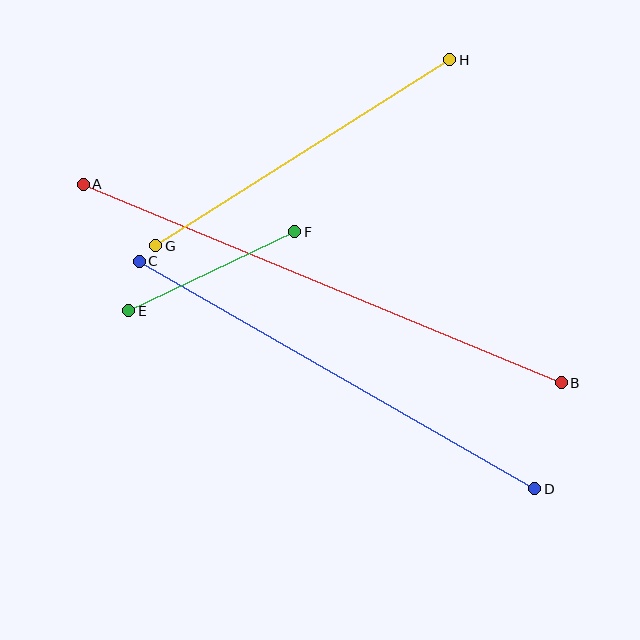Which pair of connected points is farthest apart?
Points A and B are farthest apart.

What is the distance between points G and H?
The distance is approximately 347 pixels.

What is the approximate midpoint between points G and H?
The midpoint is at approximately (303, 153) pixels.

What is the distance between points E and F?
The distance is approximately 184 pixels.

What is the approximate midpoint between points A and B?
The midpoint is at approximately (322, 284) pixels.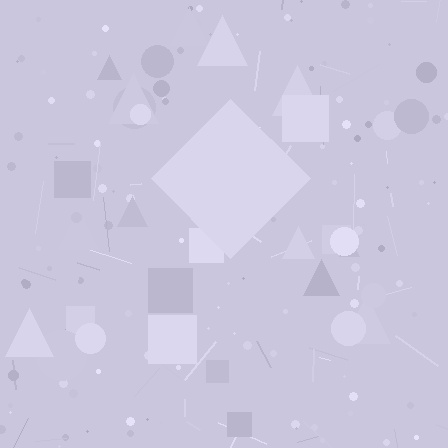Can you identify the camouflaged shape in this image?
The camouflaged shape is a diamond.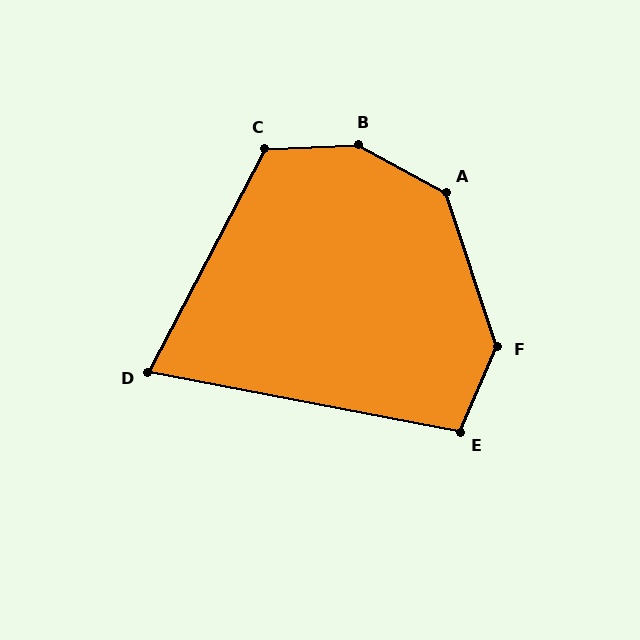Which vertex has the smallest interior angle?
D, at approximately 73 degrees.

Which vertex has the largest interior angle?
B, at approximately 149 degrees.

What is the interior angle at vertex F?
Approximately 138 degrees (obtuse).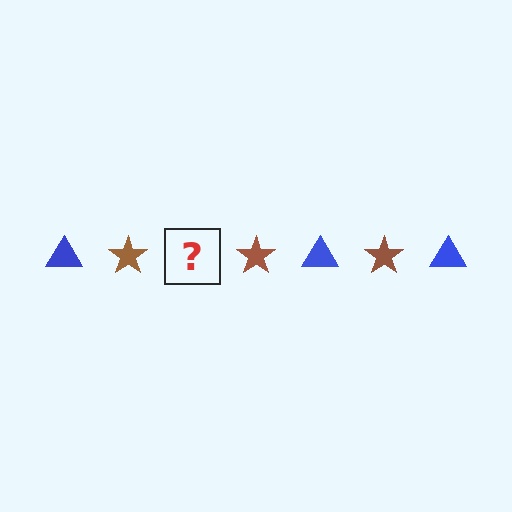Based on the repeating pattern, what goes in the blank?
The blank should be a blue triangle.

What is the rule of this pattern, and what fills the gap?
The rule is that the pattern alternates between blue triangle and brown star. The gap should be filled with a blue triangle.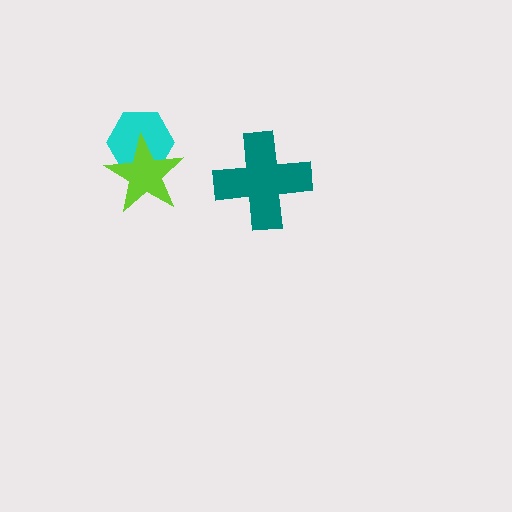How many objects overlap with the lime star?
1 object overlaps with the lime star.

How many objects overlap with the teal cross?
0 objects overlap with the teal cross.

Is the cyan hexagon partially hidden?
Yes, it is partially covered by another shape.